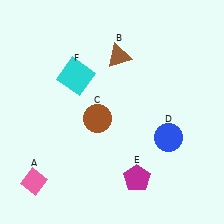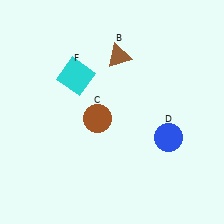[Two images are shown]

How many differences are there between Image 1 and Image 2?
There are 2 differences between the two images.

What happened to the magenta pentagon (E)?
The magenta pentagon (E) was removed in Image 2. It was in the bottom-right area of Image 1.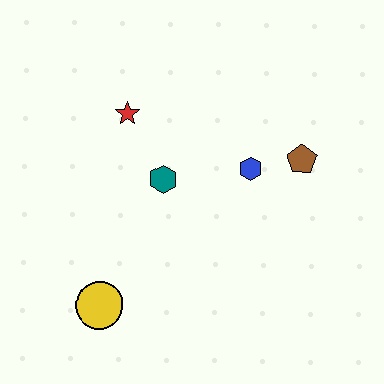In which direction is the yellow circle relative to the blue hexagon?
The yellow circle is to the left of the blue hexagon.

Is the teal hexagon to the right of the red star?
Yes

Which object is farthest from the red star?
The yellow circle is farthest from the red star.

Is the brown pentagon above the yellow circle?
Yes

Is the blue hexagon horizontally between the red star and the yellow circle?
No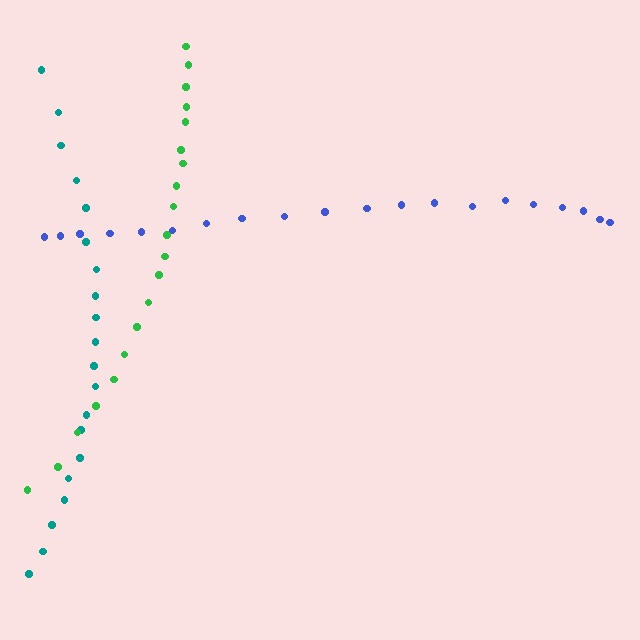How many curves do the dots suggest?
There are 3 distinct paths.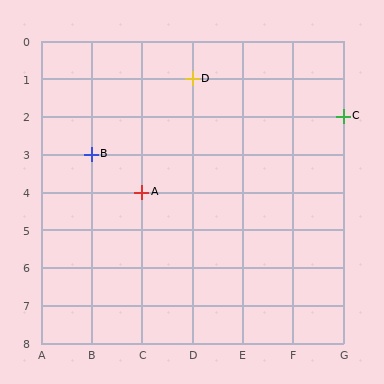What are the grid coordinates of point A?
Point A is at grid coordinates (C, 4).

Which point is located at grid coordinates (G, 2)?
Point C is at (G, 2).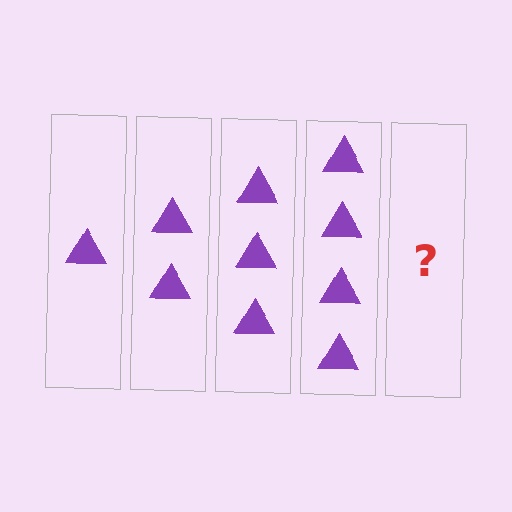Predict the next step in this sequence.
The next step is 5 triangles.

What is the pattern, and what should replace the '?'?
The pattern is that each step adds one more triangle. The '?' should be 5 triangles.